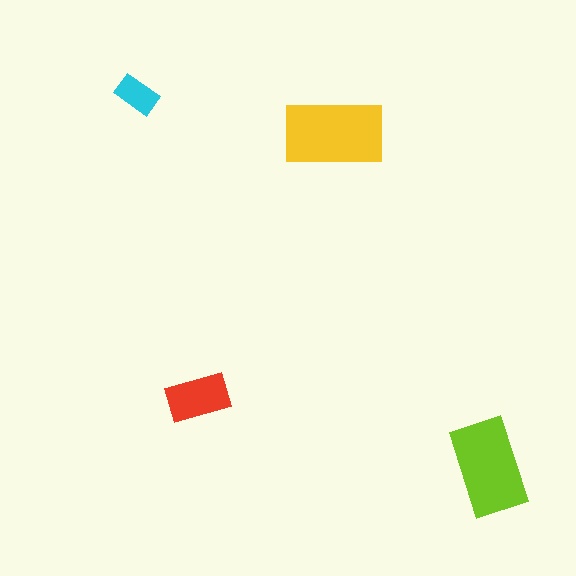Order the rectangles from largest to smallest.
the yellow one, the lime one, the red one, the cyan one.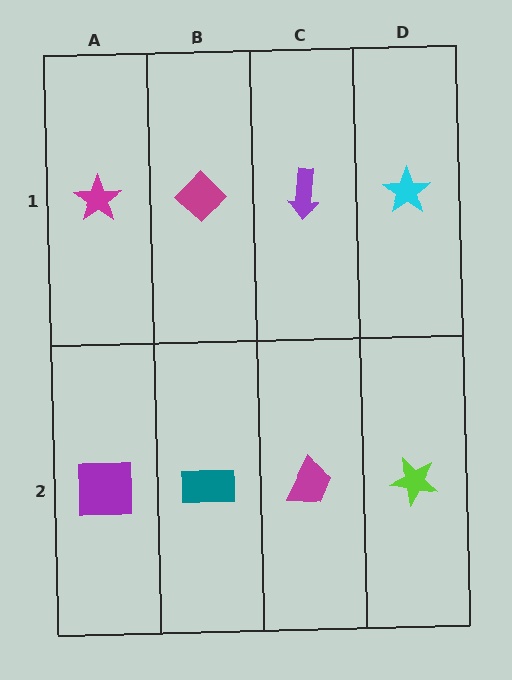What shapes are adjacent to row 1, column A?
A purple square (row 2, column A), a magenta diamond (row 1, column B).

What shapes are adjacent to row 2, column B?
A magenta diamond (row 1, column B), a purple square (row 2, column A), a magenta trapezoid (row 2, column C).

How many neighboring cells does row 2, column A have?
2.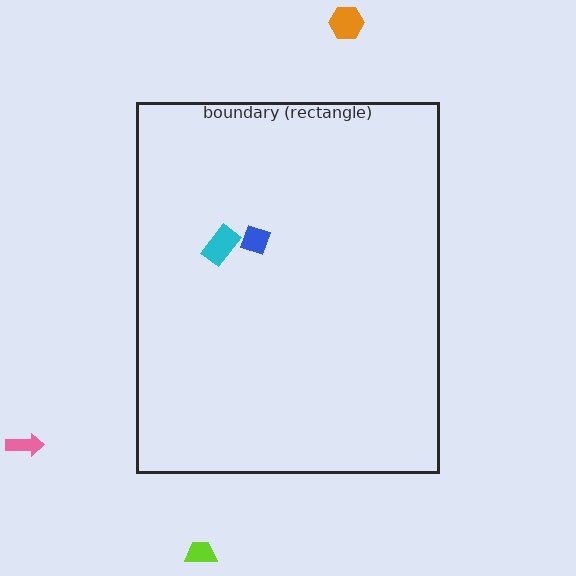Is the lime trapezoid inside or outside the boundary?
Outside.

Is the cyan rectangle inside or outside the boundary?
Inside.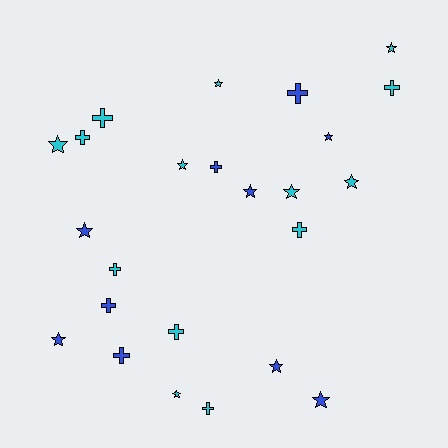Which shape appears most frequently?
Star, with 13 objects.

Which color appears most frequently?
Cyan, with 14 objects.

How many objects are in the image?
There are 24 objects.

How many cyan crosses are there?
There are 7 cyan crosses.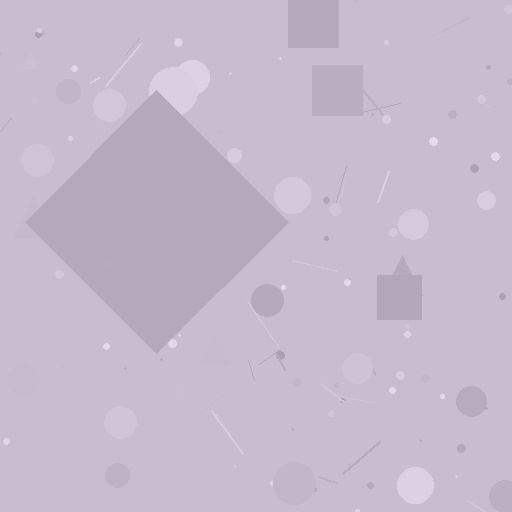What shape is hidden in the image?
A diamond is hidden in the image.